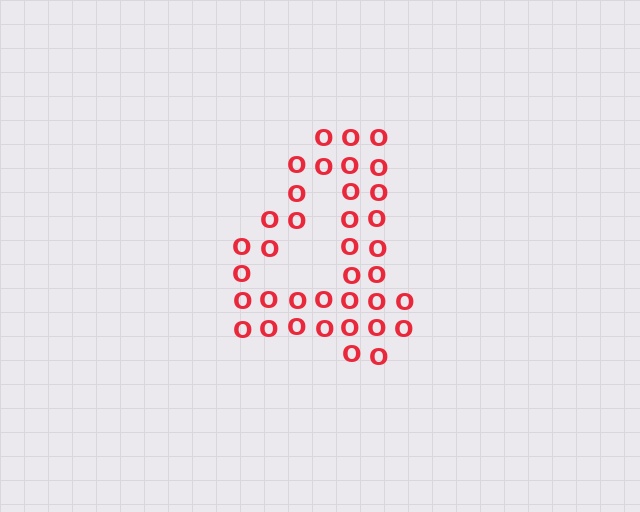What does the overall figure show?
The overall figure shows the digit 4.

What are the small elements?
The small elements are letter O's.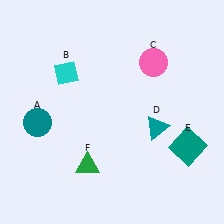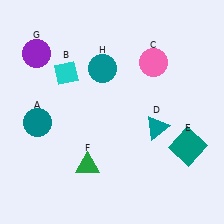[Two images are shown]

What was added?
A purple circle (G), a teal circle (H) were added in Image 2.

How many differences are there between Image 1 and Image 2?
There are 2 differences between the two images.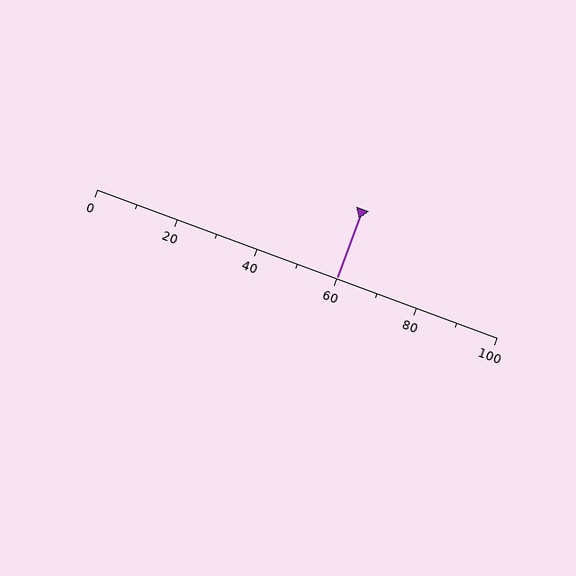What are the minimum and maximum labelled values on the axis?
The axis runs from 0 to 100.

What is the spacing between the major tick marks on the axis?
The major ticks are spaced 20 apart.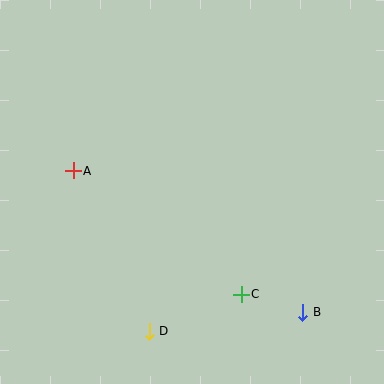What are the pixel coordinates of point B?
Point B is at (303, 312).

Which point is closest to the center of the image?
Point C at (241, 294) is closest to the center.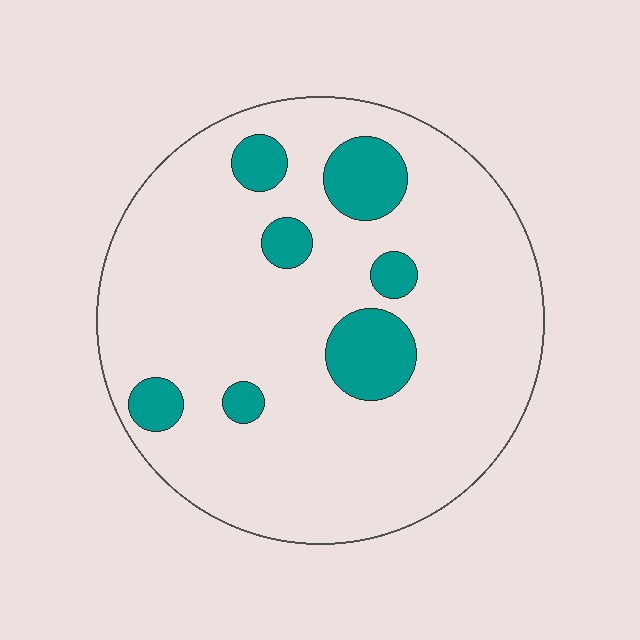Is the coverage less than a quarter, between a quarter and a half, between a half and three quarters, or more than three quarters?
Less than a quarter.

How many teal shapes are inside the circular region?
7.